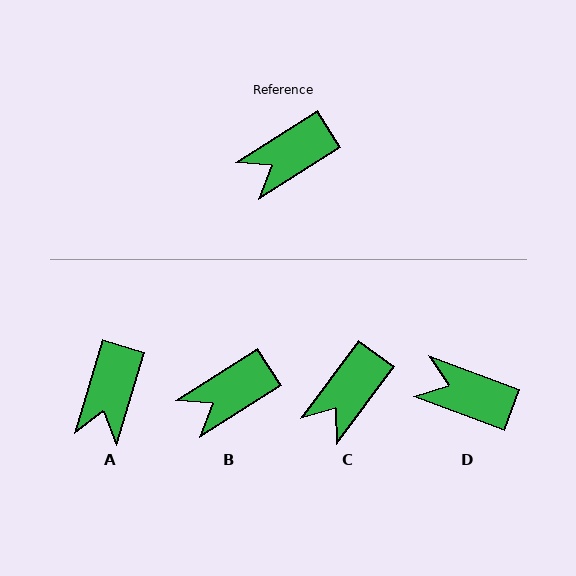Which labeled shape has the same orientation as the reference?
B.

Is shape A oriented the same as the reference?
No, it is off by about 41 degrees.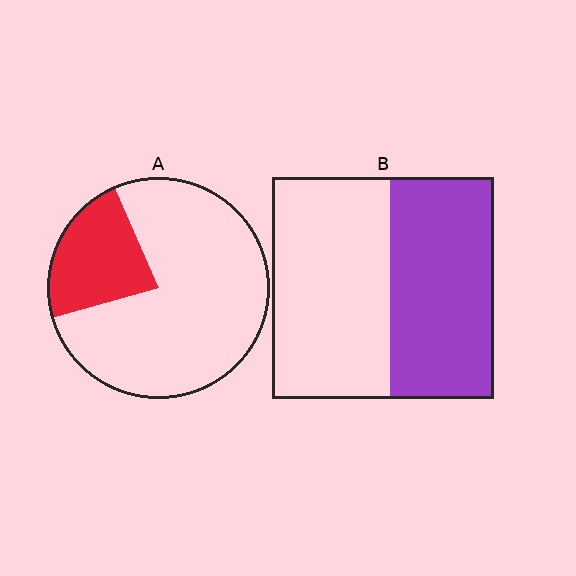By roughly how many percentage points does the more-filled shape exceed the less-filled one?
By roughly 25 percentage points (B over A).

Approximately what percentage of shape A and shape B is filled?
A is approximately 25% and B is approximately 45%.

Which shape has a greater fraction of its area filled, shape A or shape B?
Shape B.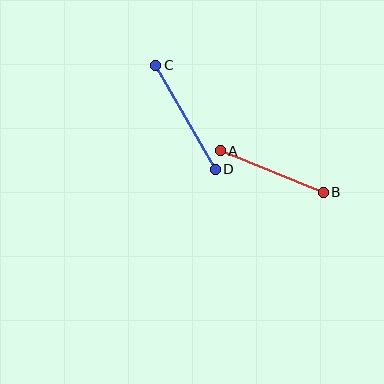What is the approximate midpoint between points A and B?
The midpoint is at approximately (272, 172) pixels.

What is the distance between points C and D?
The distance is approximately 120 pixels.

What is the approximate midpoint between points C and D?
The midpoint is at approximately (186, 117) pixels.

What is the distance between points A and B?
The distance is approximately 111 pixels.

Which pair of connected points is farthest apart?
Points C and D are farthest apart.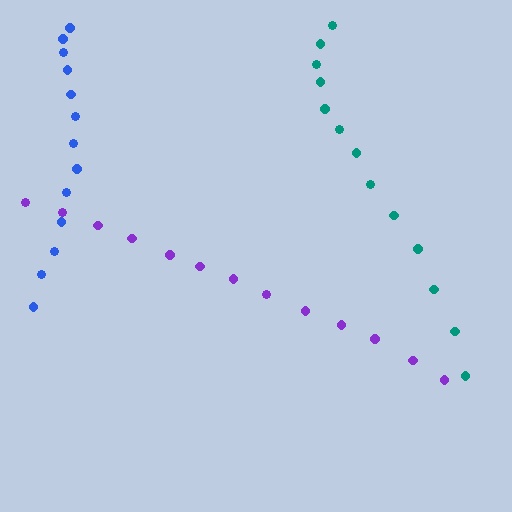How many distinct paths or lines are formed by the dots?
There are 3 distinct paths.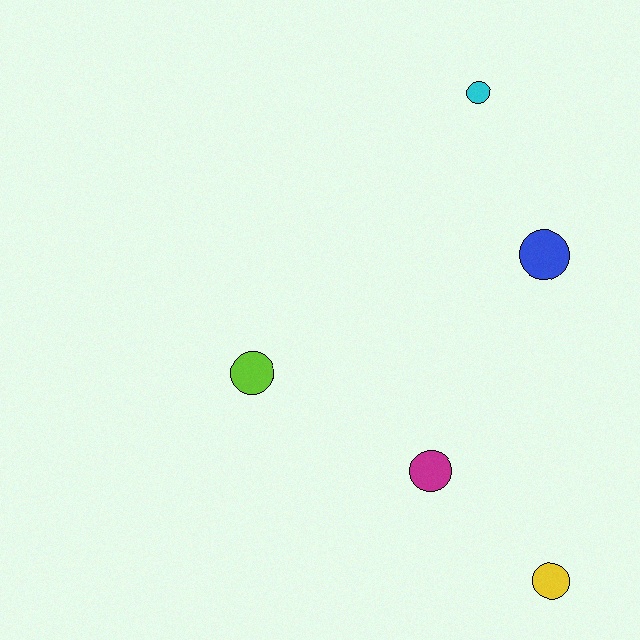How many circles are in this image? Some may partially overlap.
There are 5 circles.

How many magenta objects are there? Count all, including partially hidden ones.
There is 1 magenta object.